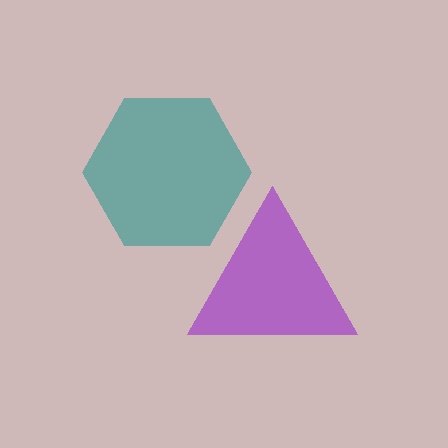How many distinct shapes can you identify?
There are 2 distinct shapes: a teal hexagon, a purple triangle.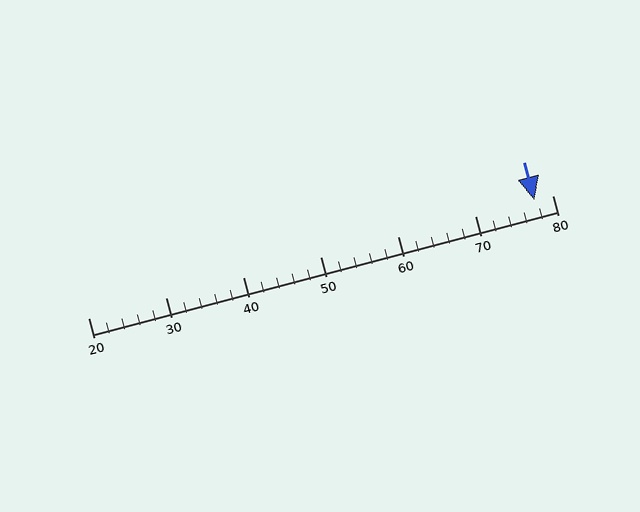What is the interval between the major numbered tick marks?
The major tick marks are spaced 10 units apart.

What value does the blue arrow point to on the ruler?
The blue arrow points to approximately 78.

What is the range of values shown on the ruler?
The ruler shows values from 20 to 80.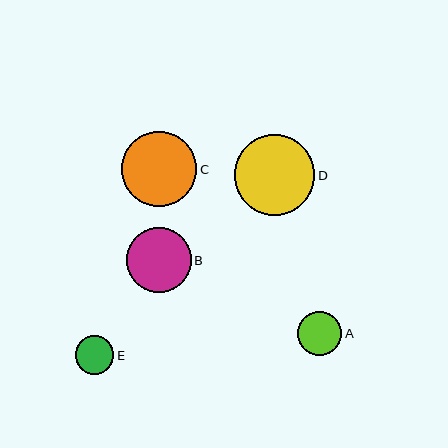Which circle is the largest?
Circle D is the largest with a size of approximately 81 pixels.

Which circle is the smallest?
Circle E is the smallest with a size of approximately 39 pixels.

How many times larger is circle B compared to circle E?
Circle B is approximately 1.7 times the size of circle E.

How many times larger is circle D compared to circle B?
Circle D is approximately 1.2 times the size of circle B.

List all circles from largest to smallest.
From largest to smallest: D, C, B, A, E.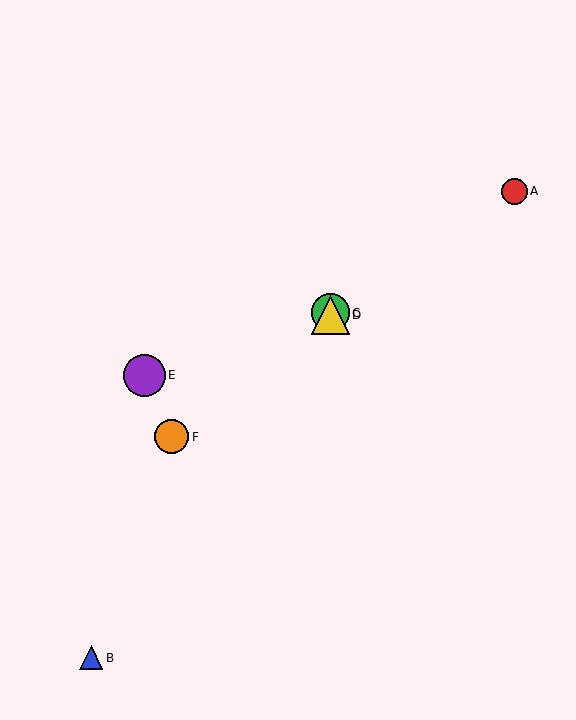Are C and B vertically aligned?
No, C is at x≈330 and B is at x≈91.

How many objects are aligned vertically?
2 objects (C, D) are aligned vertically.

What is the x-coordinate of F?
Object F is at x≈172.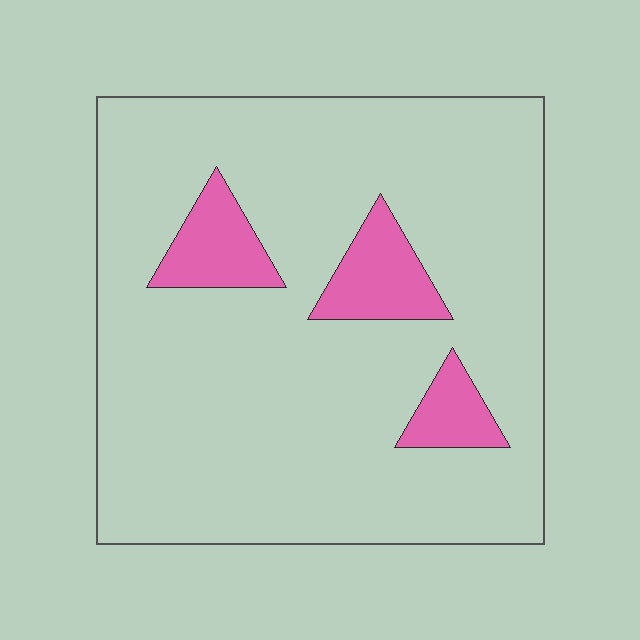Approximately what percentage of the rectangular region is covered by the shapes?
Approximately 10%.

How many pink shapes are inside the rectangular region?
3.